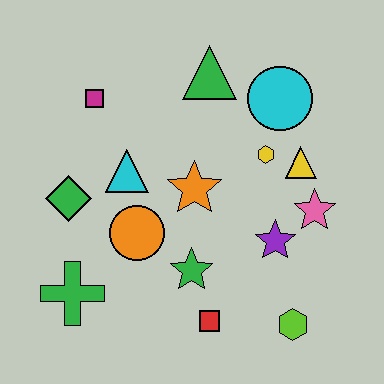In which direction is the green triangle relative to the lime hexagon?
The green triangle is above the lime hexagon.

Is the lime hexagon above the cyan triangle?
No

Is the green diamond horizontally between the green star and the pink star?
No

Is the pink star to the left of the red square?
No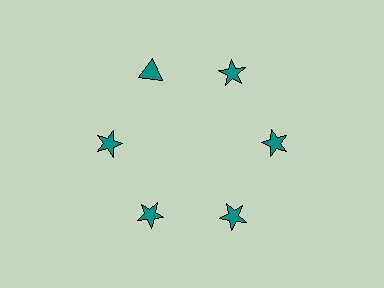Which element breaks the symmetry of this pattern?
The teal triangle at roughly the 11 o'clock position breaks the symmetry. All other shapes are teal stars.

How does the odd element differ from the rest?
It has a different shape: triangle instead of star.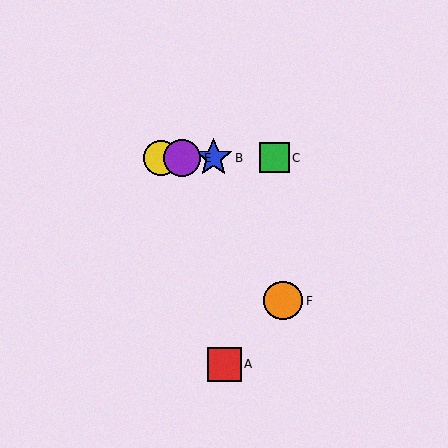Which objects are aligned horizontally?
Objects B, C, D, E are aligned horizontally.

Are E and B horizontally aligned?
Yes, both are at y≈158.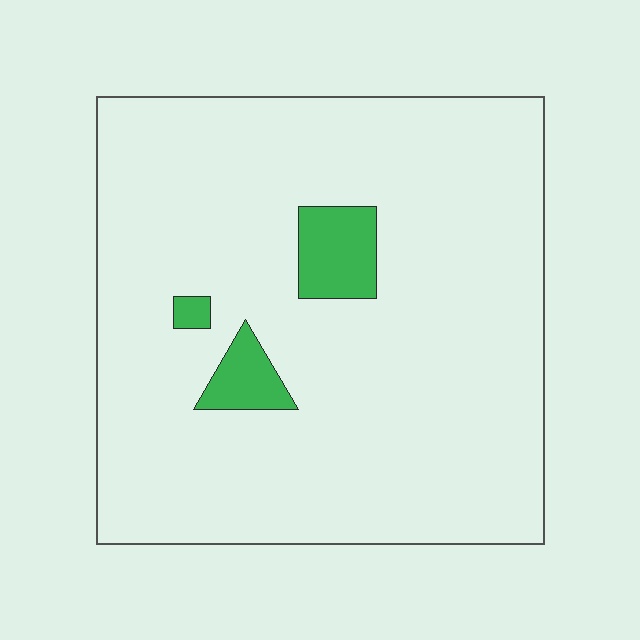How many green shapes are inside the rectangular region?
3.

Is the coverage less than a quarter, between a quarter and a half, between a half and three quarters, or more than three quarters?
Less than a quarter.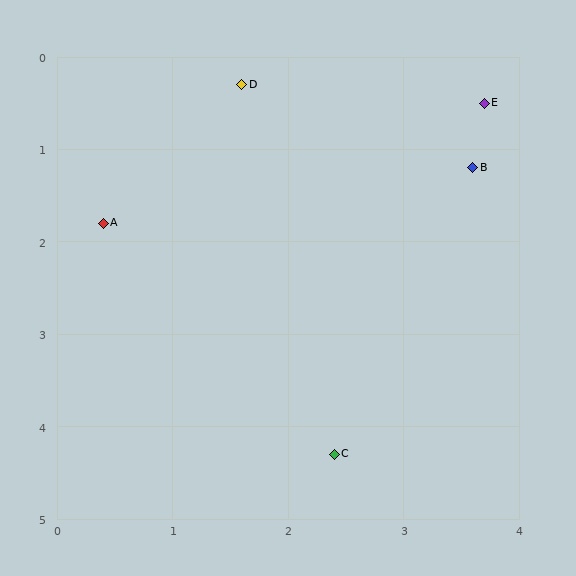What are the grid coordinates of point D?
Point D is at approximately (1.6, 0.3).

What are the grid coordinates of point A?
Point A is at approximately (0.4, 1.8).